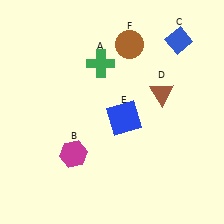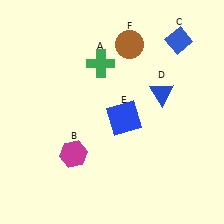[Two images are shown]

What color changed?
The triangle (D) changed from brown in Image 1 to blue in Image 2.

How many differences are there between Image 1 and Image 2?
There is 1 difference between the two images.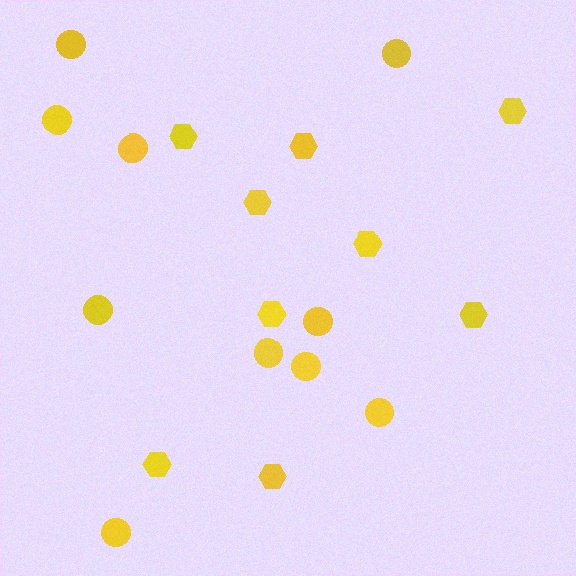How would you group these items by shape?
There are 2 groups: one group of hexagons (9) and one group of circles (10).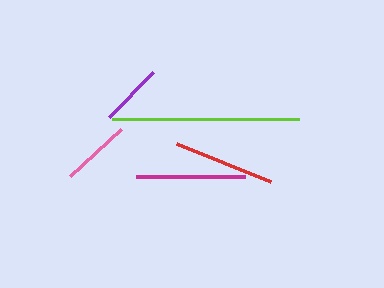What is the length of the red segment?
The red segment is approximately 101 pixels long.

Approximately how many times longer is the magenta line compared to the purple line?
The magenta line is approximately 1.7 times the length of the purple line.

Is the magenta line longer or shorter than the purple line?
The magenta line is longer than the purple line.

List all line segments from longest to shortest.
From longest to shortest: lime, magenta, red, pink, purple.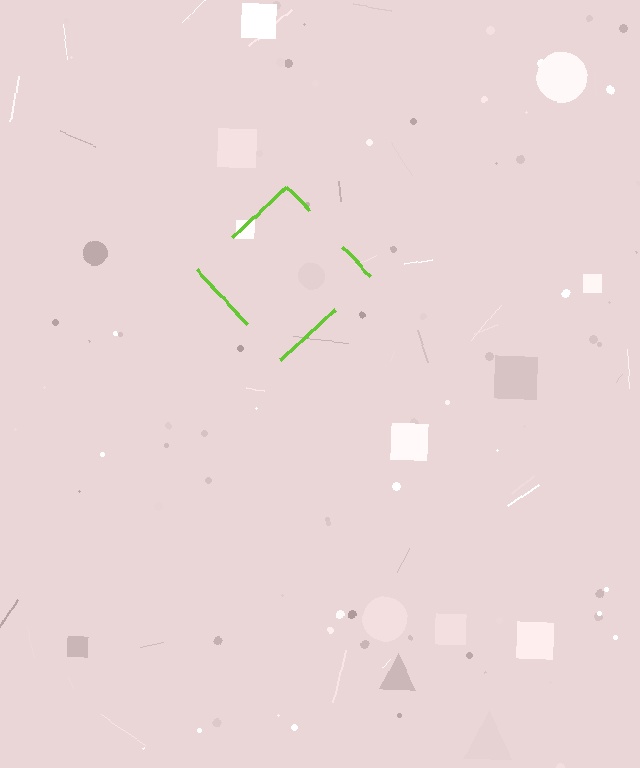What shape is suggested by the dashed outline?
The dashed outline suggests a diamond.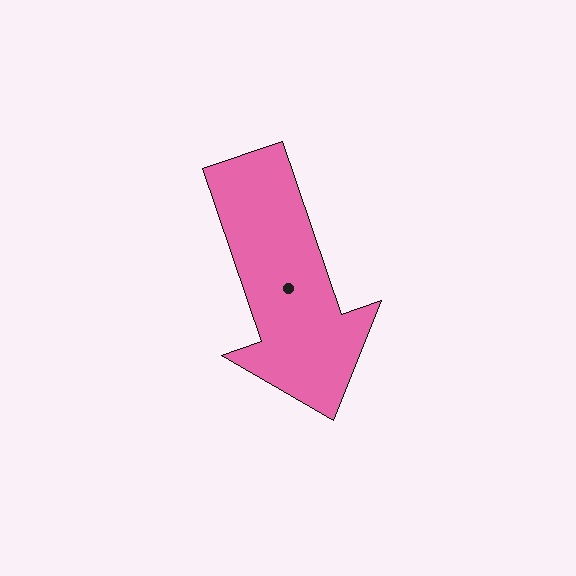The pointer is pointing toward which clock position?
Roughly 5 o'clock.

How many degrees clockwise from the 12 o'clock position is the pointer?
Approximately 161 degrees.